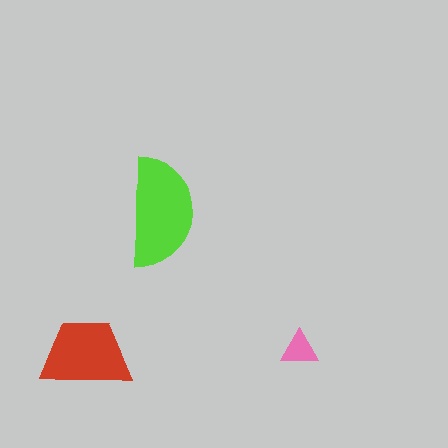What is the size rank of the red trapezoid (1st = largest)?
2nd.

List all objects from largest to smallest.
The lime semicircle, the red trapezoid, the pink triangle.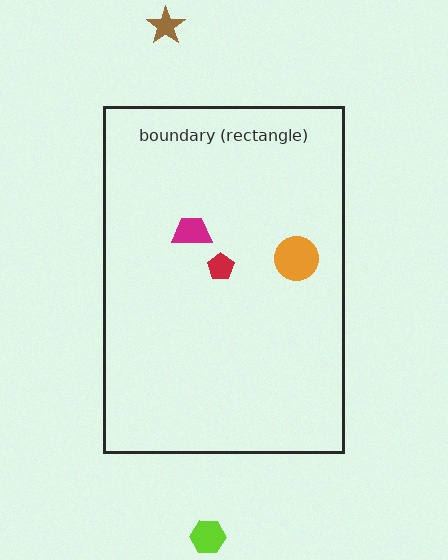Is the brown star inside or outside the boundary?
Outside.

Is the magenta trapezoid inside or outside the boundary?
Inside.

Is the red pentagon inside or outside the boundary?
Inside.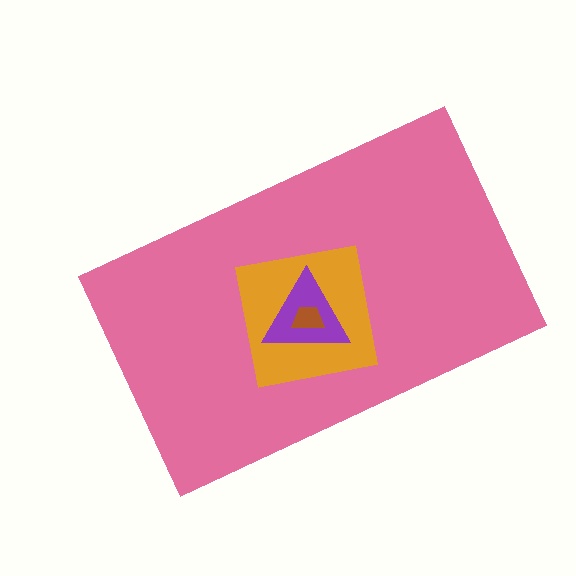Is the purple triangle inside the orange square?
Yes.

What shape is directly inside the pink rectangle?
The orange square.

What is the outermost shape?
The pink rectangle.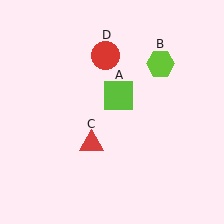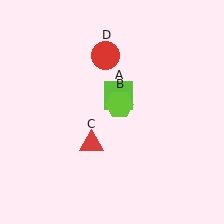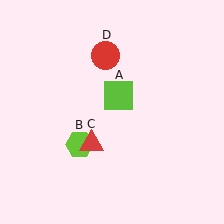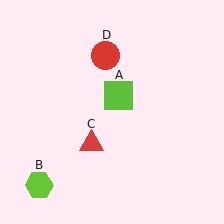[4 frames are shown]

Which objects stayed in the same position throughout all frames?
Lime square (object A) and red triangle (object C) and red circle (object D) remained stationary.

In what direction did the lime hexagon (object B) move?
The lime hexagon (object B) moved down and to the left.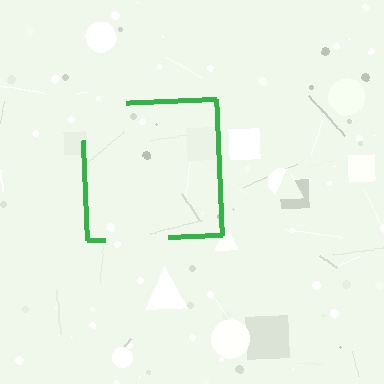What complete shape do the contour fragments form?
The contour fragments form a square.